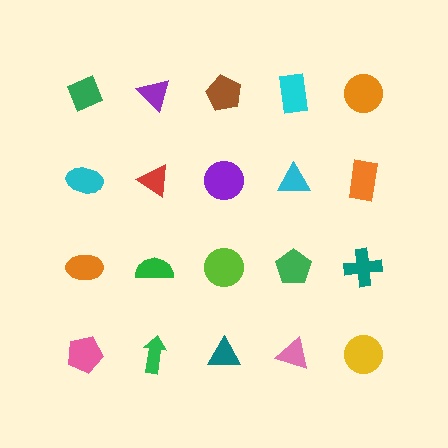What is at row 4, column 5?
A yellow circle.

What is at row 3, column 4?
A green pentagon.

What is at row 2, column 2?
A red triangle.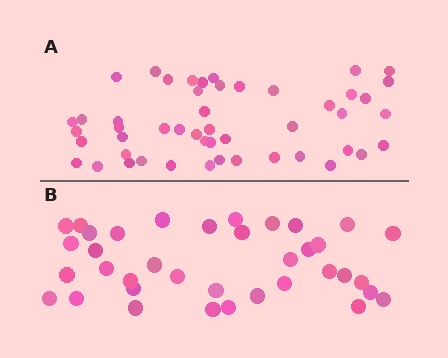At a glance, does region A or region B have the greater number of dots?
Region A (the top region) has more dots.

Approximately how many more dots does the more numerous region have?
Region A has roughly 12 or so more dots than region B.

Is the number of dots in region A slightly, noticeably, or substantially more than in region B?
Region A has noticeably more, but not dramatically so. The ratio is roughly 1.3 to 1.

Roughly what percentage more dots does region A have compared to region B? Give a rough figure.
About 30% more.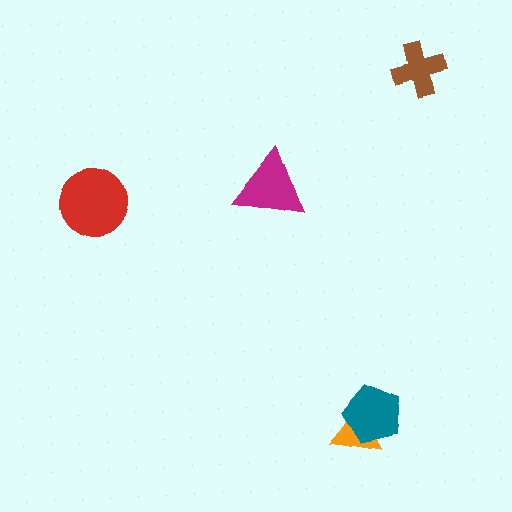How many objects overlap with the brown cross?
0 objects overlap with the brown cross.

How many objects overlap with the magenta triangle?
0 objects overlap with the magenta triangle.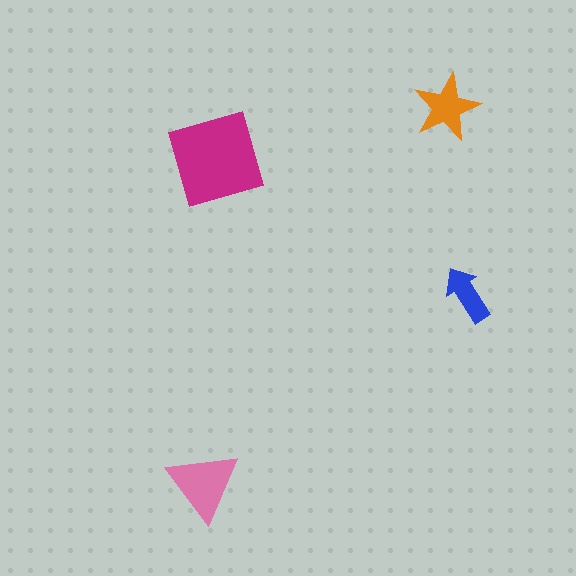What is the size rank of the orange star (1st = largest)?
3rd.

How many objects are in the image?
There are 4 objects in the image.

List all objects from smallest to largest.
The blue arrow, the orange star, the pink triangle, the magenta square.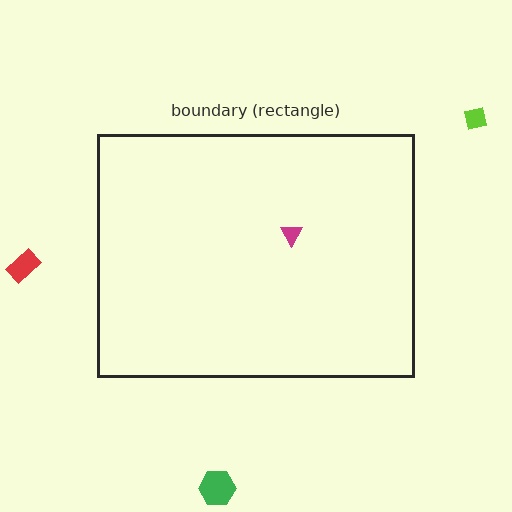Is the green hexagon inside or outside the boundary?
Outside.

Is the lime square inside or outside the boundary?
Outside.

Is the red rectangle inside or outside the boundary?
Outside.